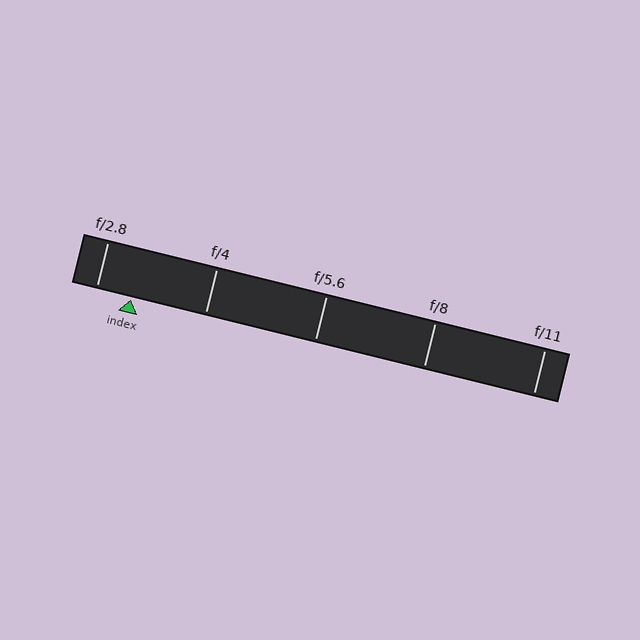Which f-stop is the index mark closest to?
The index mark is closest to f/2.8.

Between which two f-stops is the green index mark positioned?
The index mark is between f/2.8 and f/4.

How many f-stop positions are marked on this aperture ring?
There are 5 f-stop positions marked.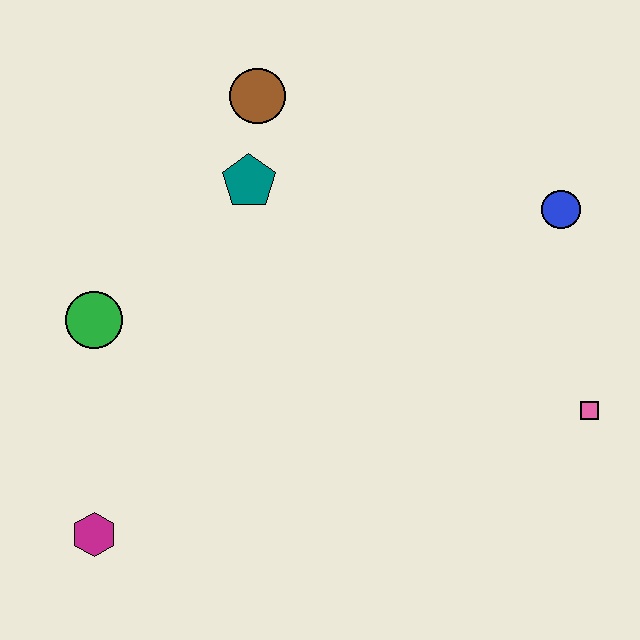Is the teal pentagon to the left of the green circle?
No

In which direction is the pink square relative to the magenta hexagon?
The pink square is to the right of the magenta hexagon.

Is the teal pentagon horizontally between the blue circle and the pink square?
No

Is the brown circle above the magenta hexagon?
Yes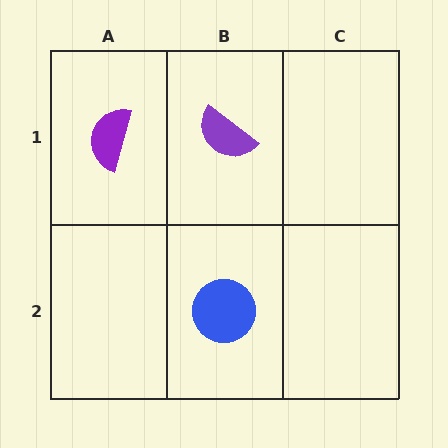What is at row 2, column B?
A blue circle.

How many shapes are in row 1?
2 shapes.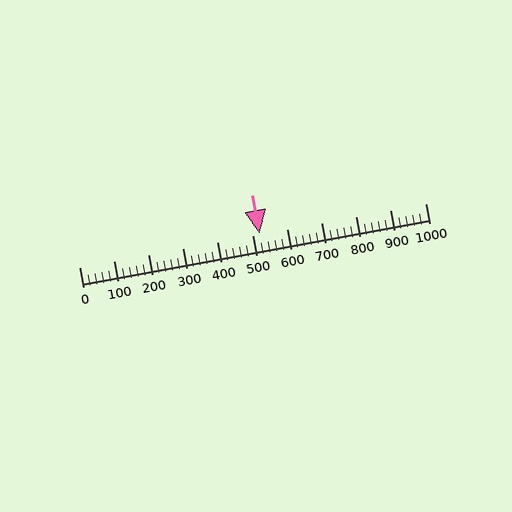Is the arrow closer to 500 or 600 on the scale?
The arrow is closer to 500.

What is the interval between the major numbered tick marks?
The major tick marks are spaced 100 units apart.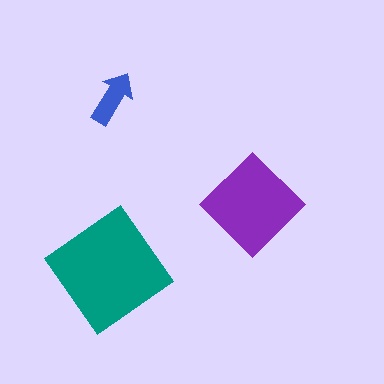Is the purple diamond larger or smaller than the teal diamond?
Smaller.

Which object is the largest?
The teal diamond.